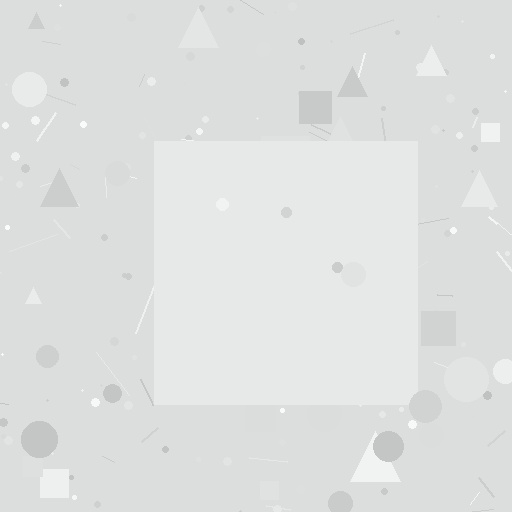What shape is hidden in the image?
A square is hidden in the image.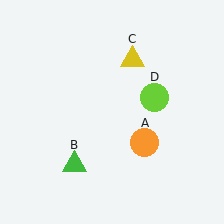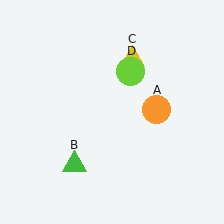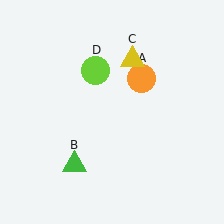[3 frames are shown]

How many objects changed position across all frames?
2 objects changed position: orange circle (object A), lime circle (object D).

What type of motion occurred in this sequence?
The orange circle (object A), lime circle (object D) rotated counterclockwise around the center of the scene.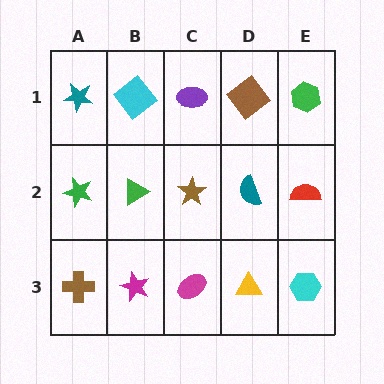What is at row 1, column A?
A teal star.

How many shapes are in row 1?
5 shapes.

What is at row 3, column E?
A cyan hexagon.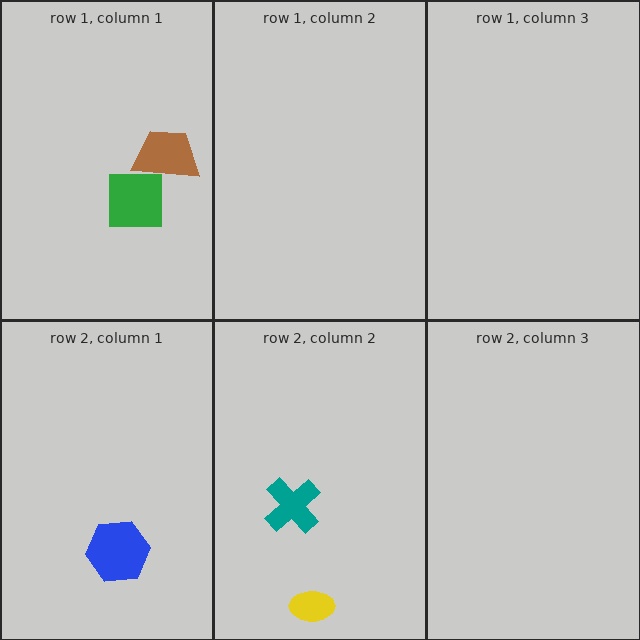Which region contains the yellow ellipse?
The row 2, column 2 region.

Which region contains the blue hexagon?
The row 2, column 1 region.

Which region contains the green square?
The row 1, column 1 region.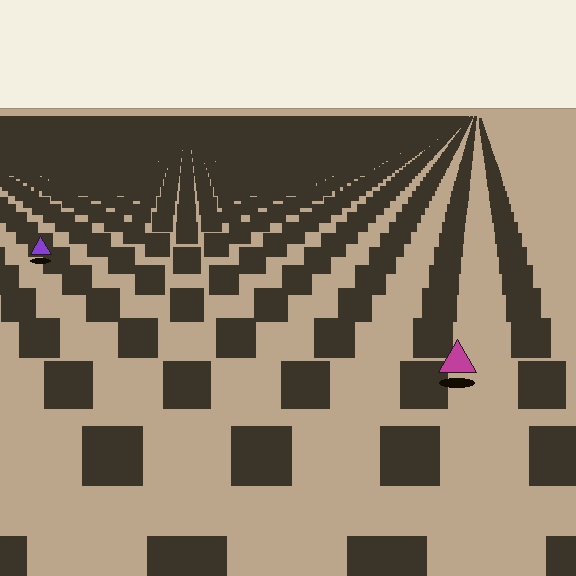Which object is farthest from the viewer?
The purple triangle is farthest from the viewer. It appears smaller and the ground texture around it is denser.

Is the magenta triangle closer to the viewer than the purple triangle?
Yes. The magenta triangle is closer — you can tell from the texture gradient: the ground texture is coarser near it.